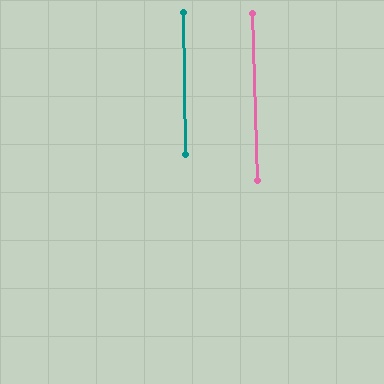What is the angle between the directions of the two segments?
Approximately 0 degrees.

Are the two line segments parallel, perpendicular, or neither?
Parallel — their directions differ by only 0.5°.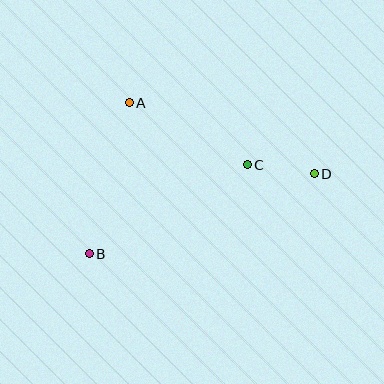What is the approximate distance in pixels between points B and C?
The distance between B and C is approximately 181 pixels.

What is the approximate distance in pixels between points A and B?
The distance between A and B is approximately 156 pixels.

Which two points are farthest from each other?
Points B and D are farthest from each other.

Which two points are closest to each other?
Points C and D are closest to each other.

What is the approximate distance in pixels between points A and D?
The distance between A and D is approximately 198 pixels.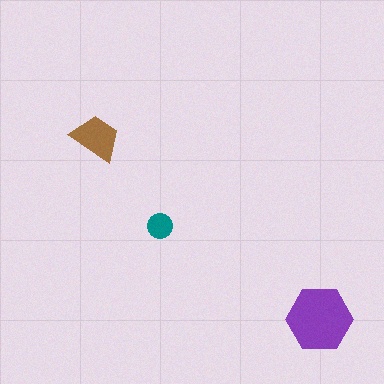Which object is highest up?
The brown trapezoid is topmost.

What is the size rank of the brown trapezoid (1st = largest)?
2nd.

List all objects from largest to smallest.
The purple hexagon, the brown trapezoid, the teal circle.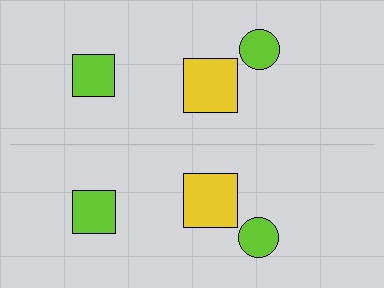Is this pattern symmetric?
Yes, this pattern has bilateral (reflection) symmetry.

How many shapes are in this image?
There are 6 shapes in this image.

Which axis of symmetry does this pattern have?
The pattern has a horizontal axis of symmetry running through the center of the image.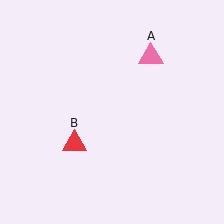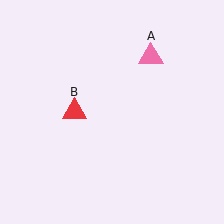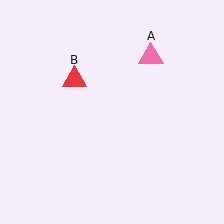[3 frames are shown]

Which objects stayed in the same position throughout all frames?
Pink triangle (object A) remained stationary.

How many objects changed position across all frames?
1 object changed position: red triangle (object B).